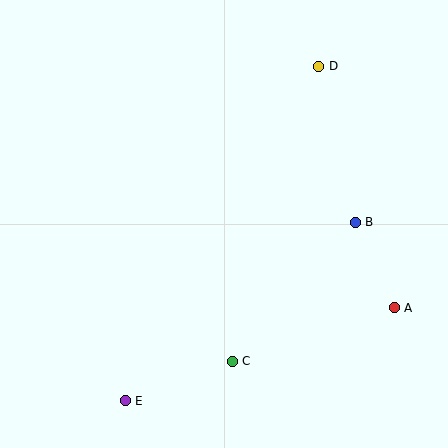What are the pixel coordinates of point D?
Point D is at (319, 66).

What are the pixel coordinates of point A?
Point A is at (394, 308).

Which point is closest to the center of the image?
Point B at (355, 222) is closest to the center.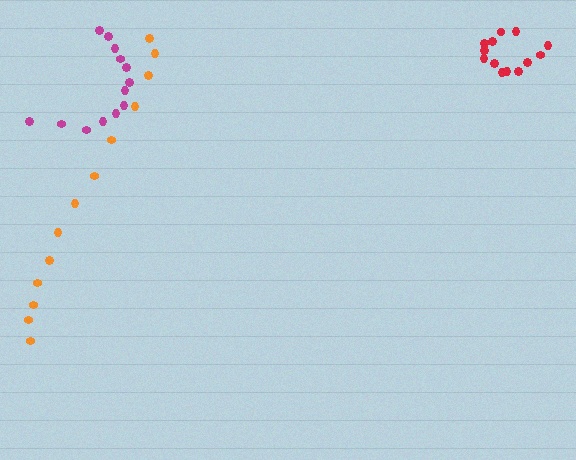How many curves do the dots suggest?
There are 3 distinct paths.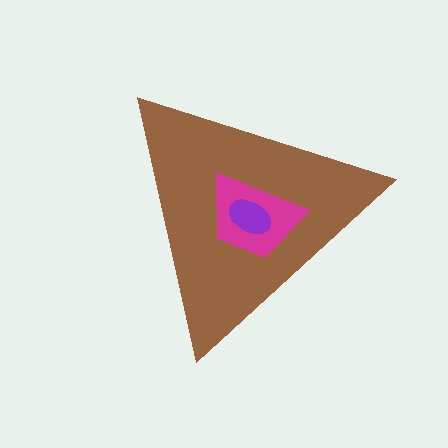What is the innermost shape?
The purple ellipse.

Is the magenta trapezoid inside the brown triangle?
Yes.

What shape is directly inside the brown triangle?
The magenta trapezoid.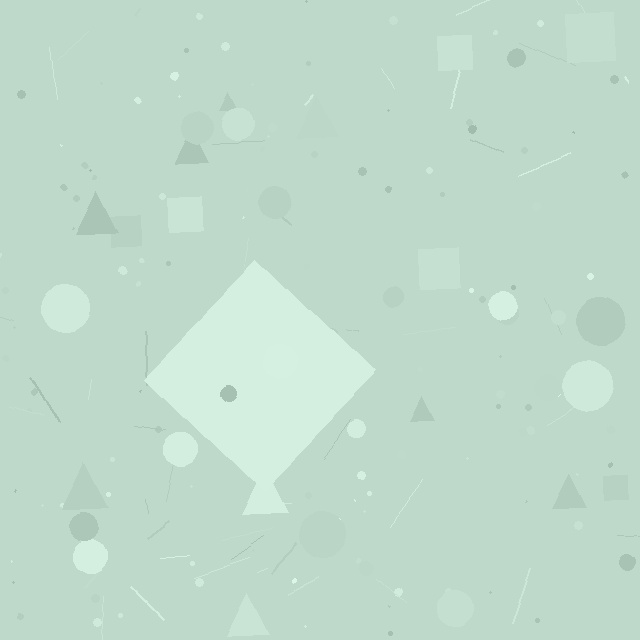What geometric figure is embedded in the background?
A diamond is embedded in the background.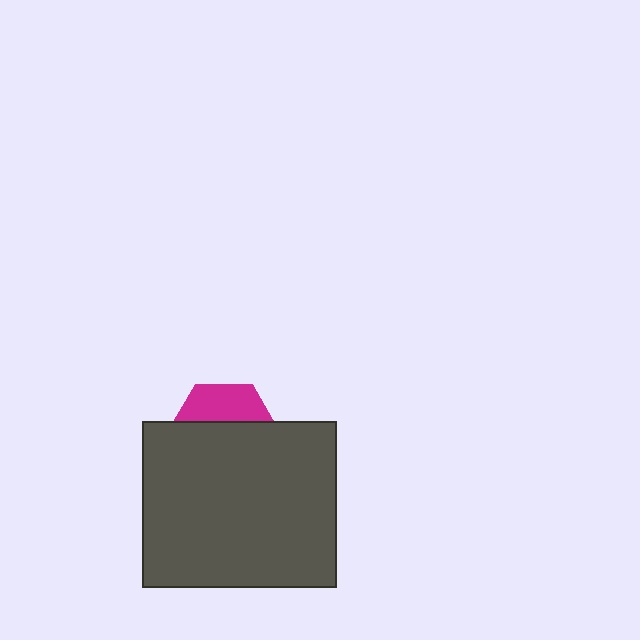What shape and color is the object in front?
The object in front is a dark gray rectangle.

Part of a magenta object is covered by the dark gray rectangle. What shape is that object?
It is a hexagon.